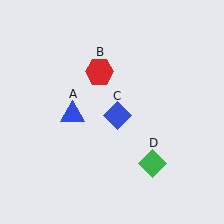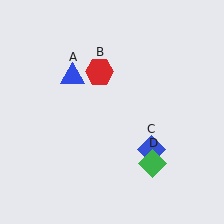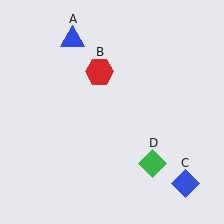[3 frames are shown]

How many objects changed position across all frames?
2 objects changed position: blue triangle (object A), blue diamond (object C).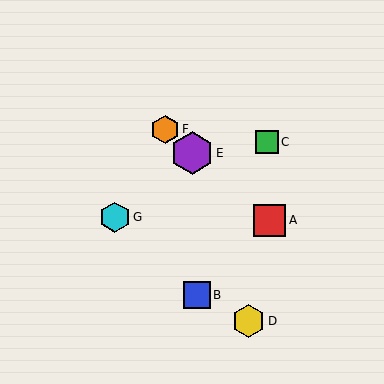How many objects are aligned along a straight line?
3 objects (A, E, F) are aligned along a straight line.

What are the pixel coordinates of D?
Object D is at (249, 321).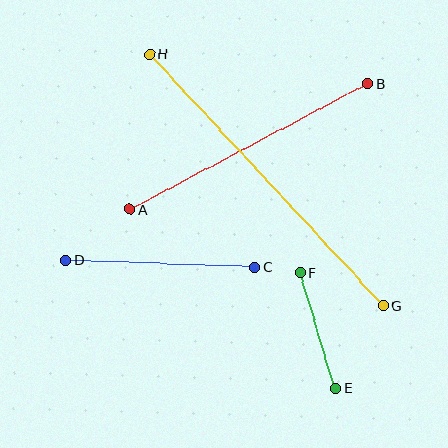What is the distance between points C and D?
The distance is approximately 189 pixels.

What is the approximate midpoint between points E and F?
The midpoint is at approximately (318, 330) pixels.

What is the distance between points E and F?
The distance is approximately 121 pixels.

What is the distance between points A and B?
The distance is approximately 269 pixels.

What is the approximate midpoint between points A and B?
The midpoint is at approximately (249, 146) pixels.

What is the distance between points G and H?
The distance is approximately 343 pixels.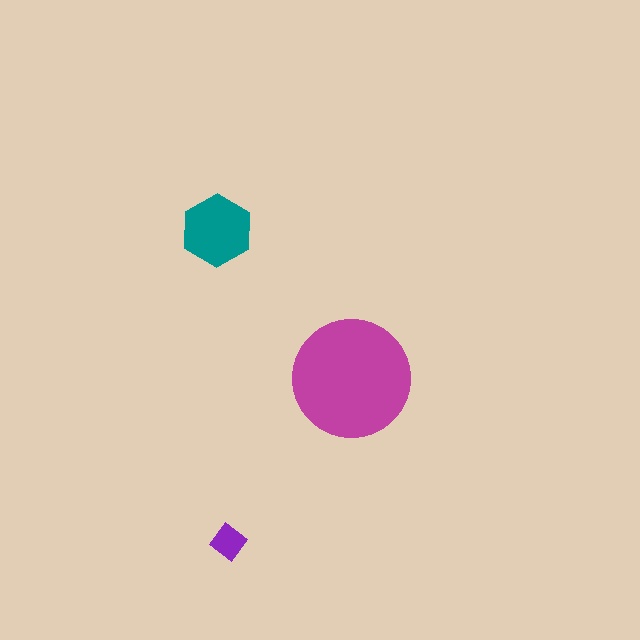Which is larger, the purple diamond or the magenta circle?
The magenta circle.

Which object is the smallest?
The purple diamond.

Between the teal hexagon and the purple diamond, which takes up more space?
The teal hexagon.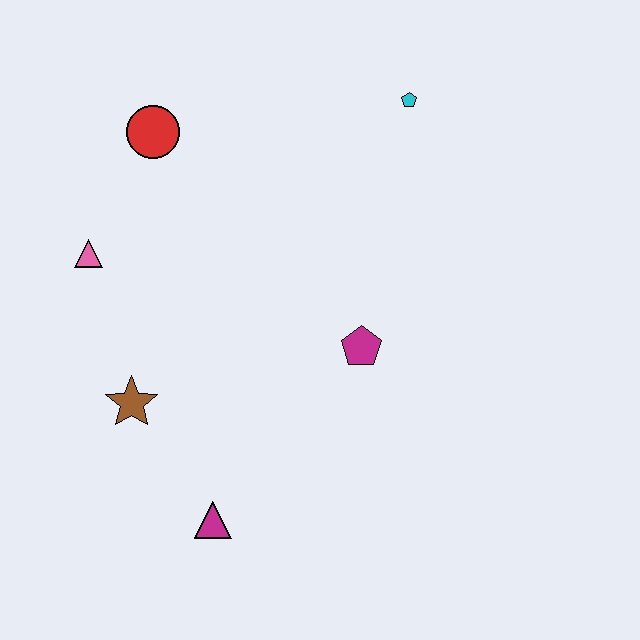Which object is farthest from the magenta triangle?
The cyan pentagon is farthest from the magenta triangle.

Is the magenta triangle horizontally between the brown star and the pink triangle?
No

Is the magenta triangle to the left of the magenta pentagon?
Yes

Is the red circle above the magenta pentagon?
Yes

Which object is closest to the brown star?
The magenta triangle is closest to the brown star.